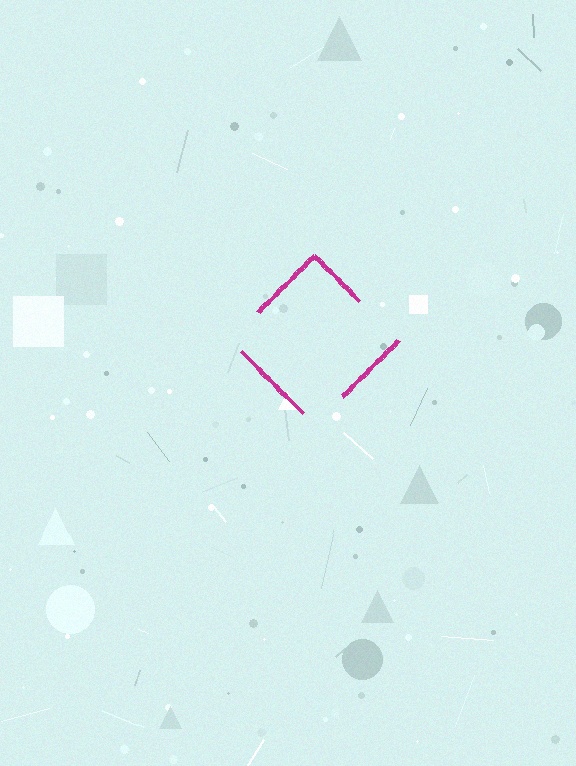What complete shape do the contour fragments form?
The contour fragments form a diamond.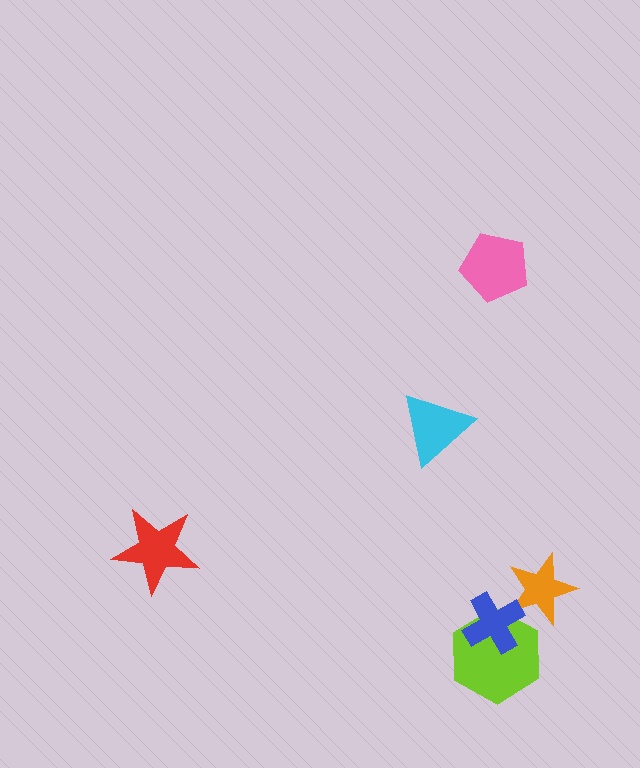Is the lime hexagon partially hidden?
Yes, it is partially covered by another shape.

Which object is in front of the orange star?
The blue cross is in front of the orange star.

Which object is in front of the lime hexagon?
The blue cross is in front of the lime hexagon.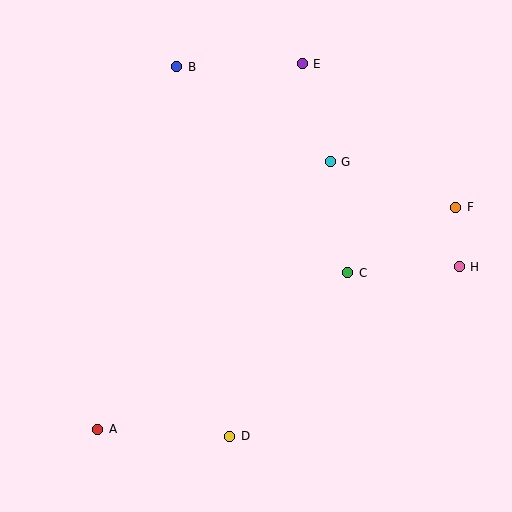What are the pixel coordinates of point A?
Point A is at (98, 429).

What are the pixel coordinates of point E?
Point E is at (302, 64).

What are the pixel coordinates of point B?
Point B is at (177, 67).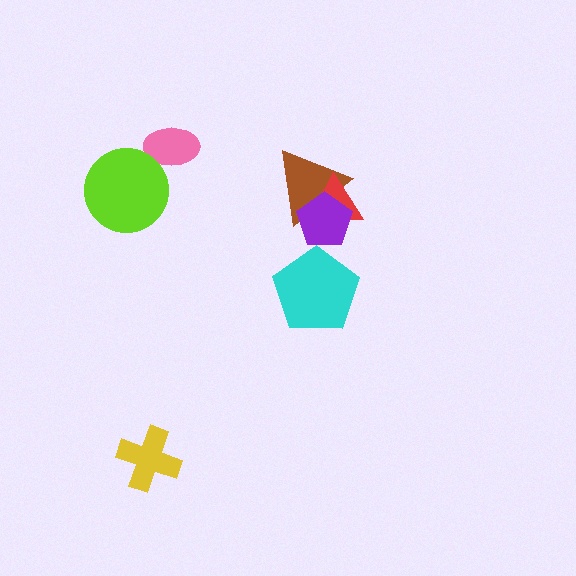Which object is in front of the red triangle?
The purple pentagon is in front of the red triangle.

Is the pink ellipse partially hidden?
Yes, it is partially covered by another shape.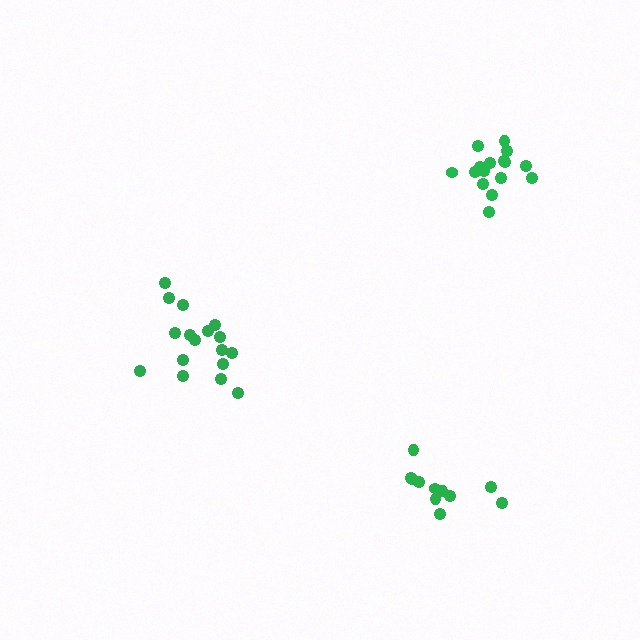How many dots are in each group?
Group 1: 11 dots, Group 2: 17 dots, Group 3: 16 dots (44 total).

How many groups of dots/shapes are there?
There are 3 groups.